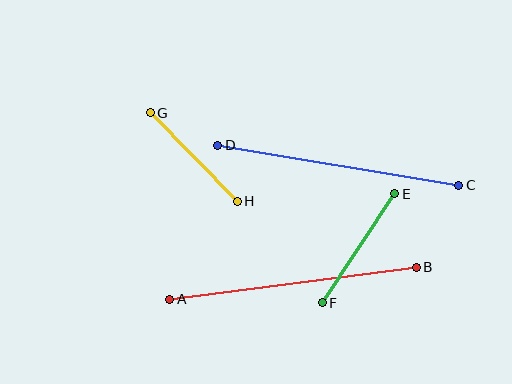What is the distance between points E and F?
The distance is approximately 131 pixels.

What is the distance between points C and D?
The distance is approximately 244 pixels.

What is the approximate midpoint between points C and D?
The midpoint is at approximately (338, 165) pixels.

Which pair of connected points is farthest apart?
Points A and B are farthest apart.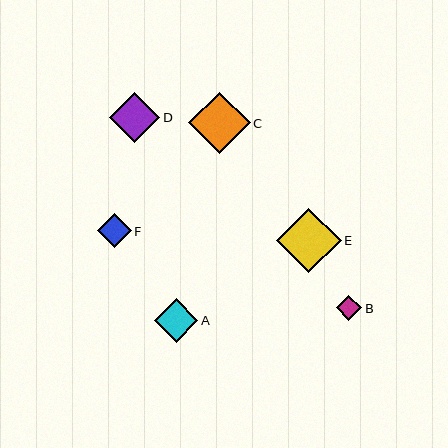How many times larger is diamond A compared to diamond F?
Diamond A is approximately 1.3 times the size of diamond F.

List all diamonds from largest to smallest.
From largest to smallest: E, C, D, A, F, B.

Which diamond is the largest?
Diamond E is the largest with a size of approximately 65 pixels.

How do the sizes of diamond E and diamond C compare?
Diamond E and diamond C are approximately the same size.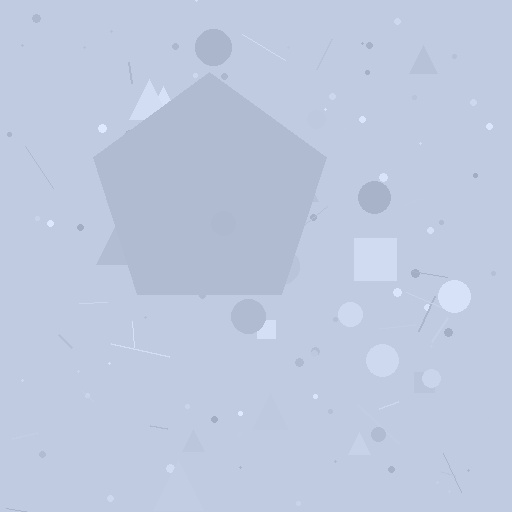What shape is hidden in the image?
A pentagon is hidden in the image.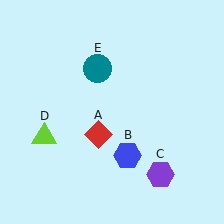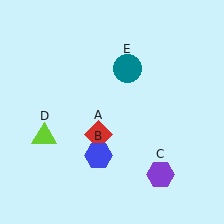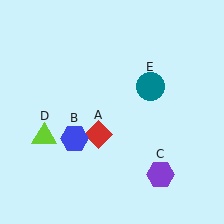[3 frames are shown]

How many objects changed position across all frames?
2 objects changed position: blue hexagon (object B), teal circle (object E).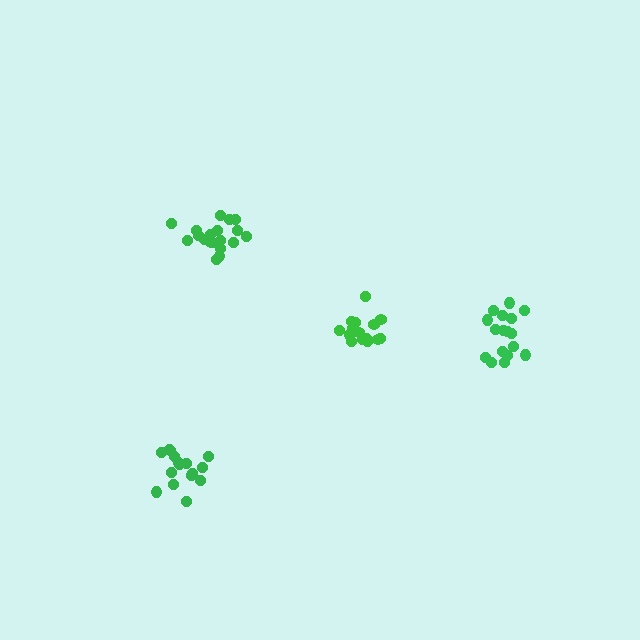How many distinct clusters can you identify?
There are 4 distinct clusters.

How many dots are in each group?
Group 1: 19 dots, Group 2: 15 dots, Group 3: 17 dots, Group 4: 16 dots (67 total).